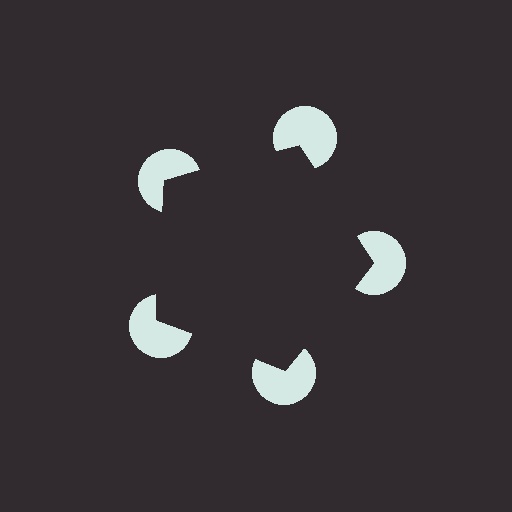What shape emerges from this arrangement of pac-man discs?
An illusory pentagon — its edges are inferred from the aligned wedge cuts in the pac-man discs, not physically drawn.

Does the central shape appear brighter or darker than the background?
It typically appears slightly darker than the background, even though no actual brightness change is drawn.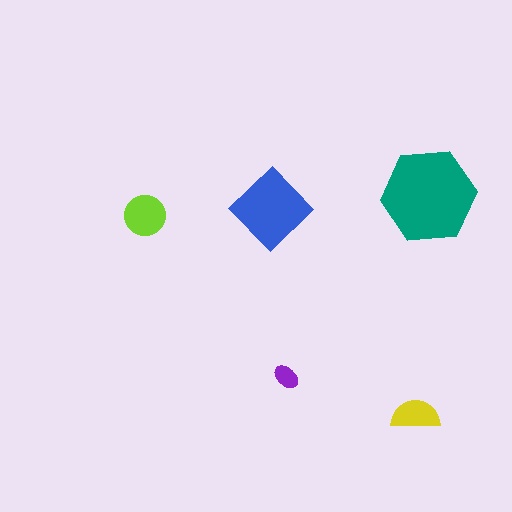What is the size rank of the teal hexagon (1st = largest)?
1st.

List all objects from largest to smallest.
The teal hexagon, the blue diamond, the lime circle, the yellow semicircle, the purple ellipse.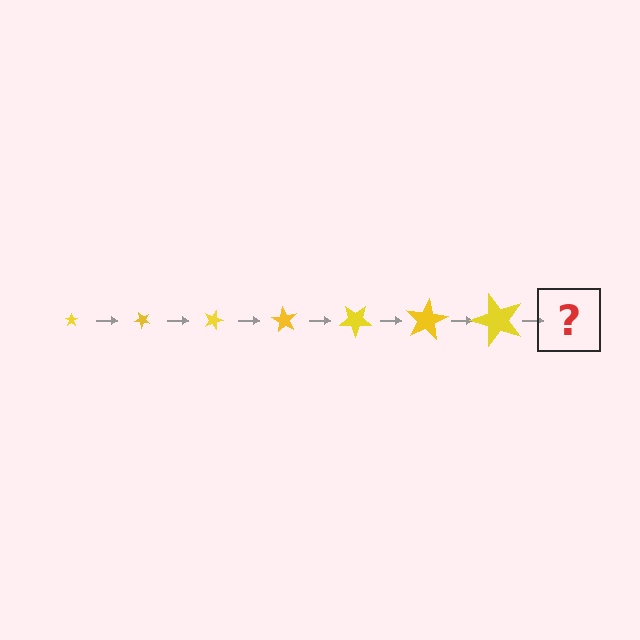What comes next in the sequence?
The next element should be a star, larger than the previous one and rotated 315 degrees from the start.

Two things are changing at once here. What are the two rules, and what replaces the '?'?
The two rules are that the star grows larger each step and it rotates 45 degrees each step. The '?' should be a star, larger than the previous one and rotated 315 degrees from the start.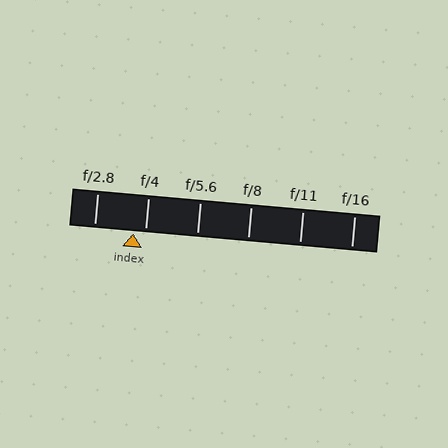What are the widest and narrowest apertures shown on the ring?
The widest aperture shown is f/2.8 and the narrowest is f/16.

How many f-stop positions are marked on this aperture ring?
There are 6 f-stop positions marked.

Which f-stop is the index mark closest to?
The index mark is closest to f/4.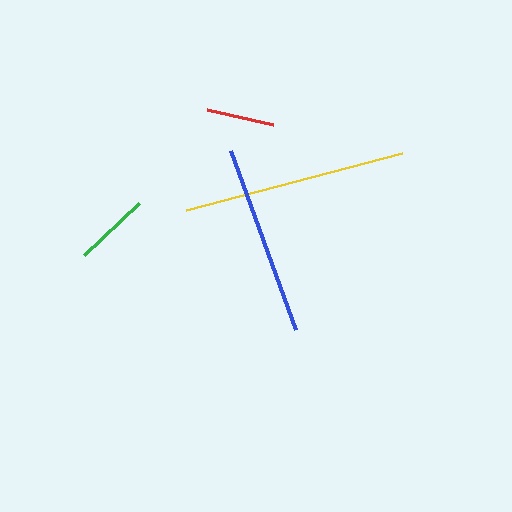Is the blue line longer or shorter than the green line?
The blue line is longer than the green line.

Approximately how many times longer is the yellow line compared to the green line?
The yellow line is approximately 3.0 times the length of the green line.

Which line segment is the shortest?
The red line is the shortest at approximately 68 pixels.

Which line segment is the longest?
The yellow line is the longest at approximately 223 pixels.